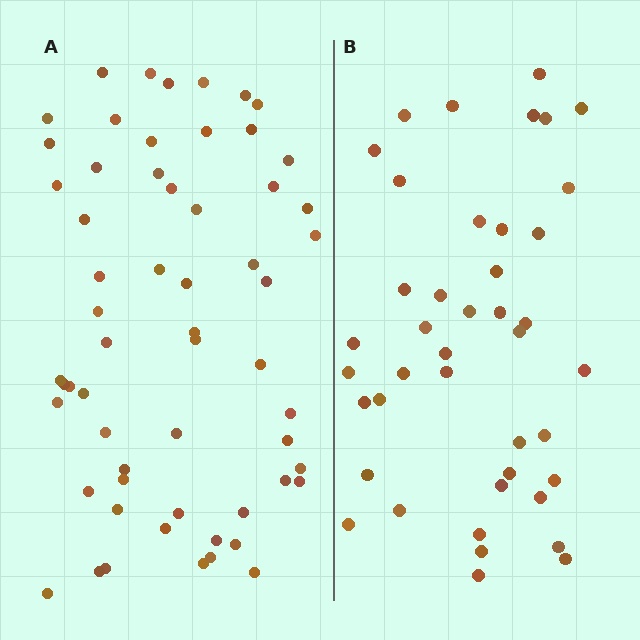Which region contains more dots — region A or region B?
Region A (the left region) has more dots.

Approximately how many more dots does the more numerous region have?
Region A has approximately 15 more dots than region B.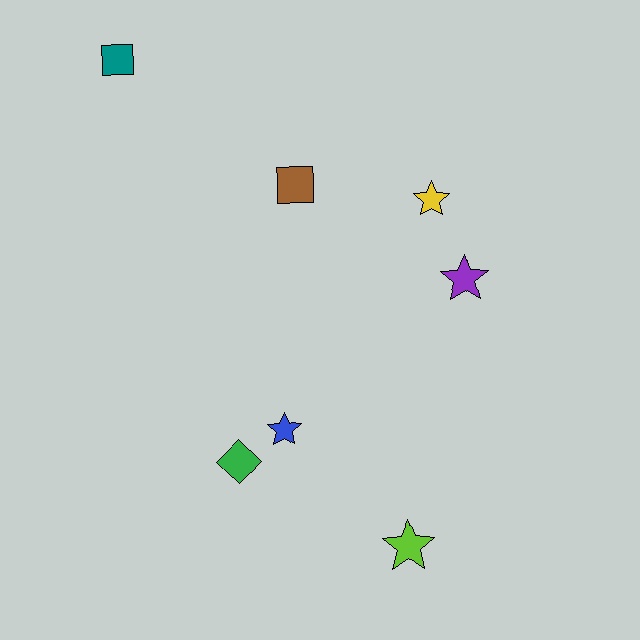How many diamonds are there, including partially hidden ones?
There is 1 diamond.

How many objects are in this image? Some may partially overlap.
There are 7 objects.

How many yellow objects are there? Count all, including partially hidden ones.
There is 1 yellow object.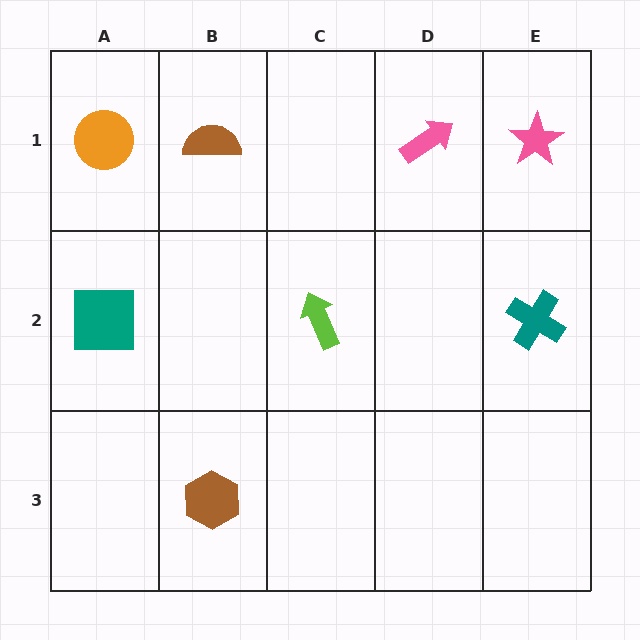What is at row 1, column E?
A pink star.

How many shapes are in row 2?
3 shapes.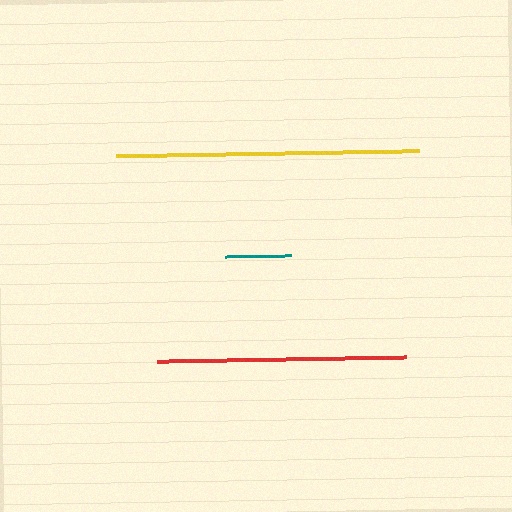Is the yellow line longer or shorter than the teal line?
The yellow line is longer than the teal line.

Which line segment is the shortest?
The teal line is the shortest at approximately 66 pixels.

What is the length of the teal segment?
The teal segment is approximately 66 pixels long.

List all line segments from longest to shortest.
From longest to shortest: yellow, red, teal.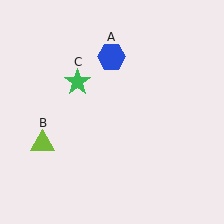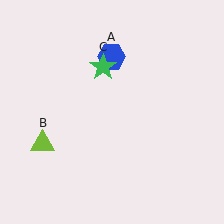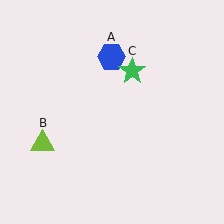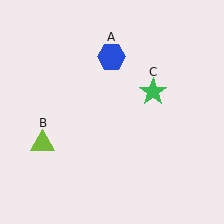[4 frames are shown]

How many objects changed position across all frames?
1 object changed position: green star (object C).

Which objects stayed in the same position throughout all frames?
Blue hexagon (object A) and lime triangle (object B) remained stationary.